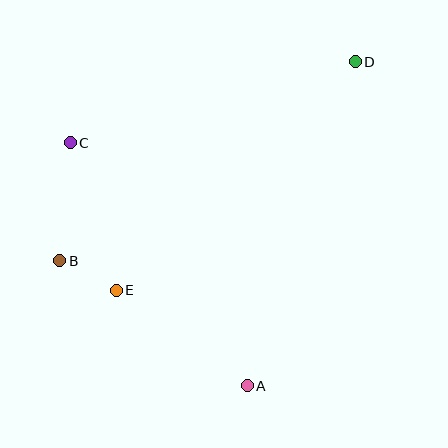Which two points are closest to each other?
Points B and E are closest to each other.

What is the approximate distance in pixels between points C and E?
The distance between C and E is approximately 154 pixels.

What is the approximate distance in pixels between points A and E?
The distance between A and E is approximately 162 pixels.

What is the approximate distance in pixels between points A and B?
The distance between A and B is approximately 225 pixels.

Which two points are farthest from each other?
Points B and D are farthest from each other.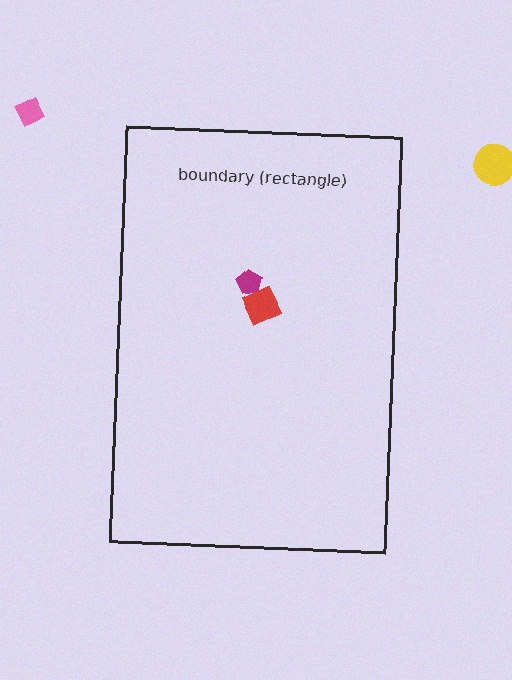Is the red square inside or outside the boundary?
Inside.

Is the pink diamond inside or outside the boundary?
Outside.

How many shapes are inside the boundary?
2 inside, 2 outside.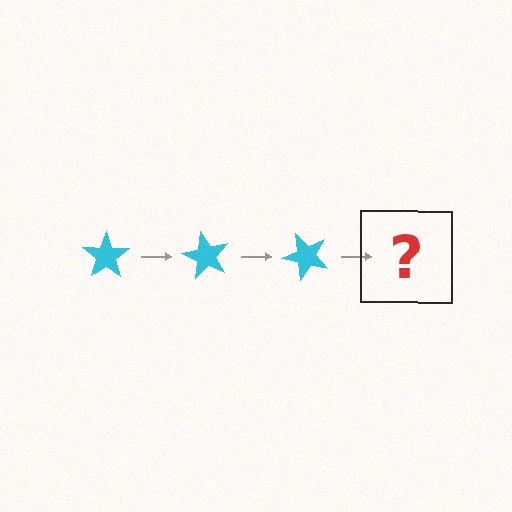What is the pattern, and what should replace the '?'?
The pattern is that the star rotates 60 degrees each step. The '?' should be a cyan star rotated 180 degrees.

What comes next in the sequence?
The next element should be a cyan star rotated 180 degrees.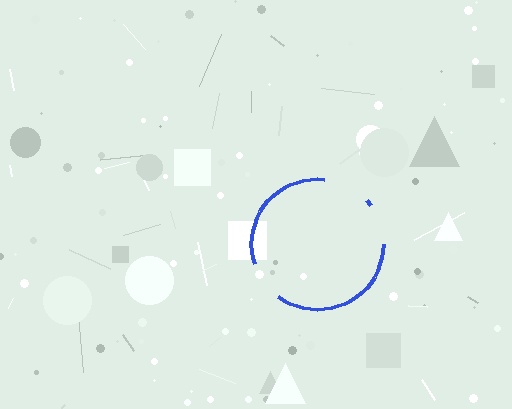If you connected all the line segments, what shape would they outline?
They would outline a circle.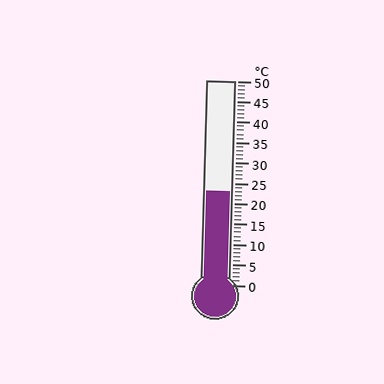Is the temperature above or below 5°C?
The temperature is above 5°C.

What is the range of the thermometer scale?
The thermometer scale ranges from 0°C to 50°C.